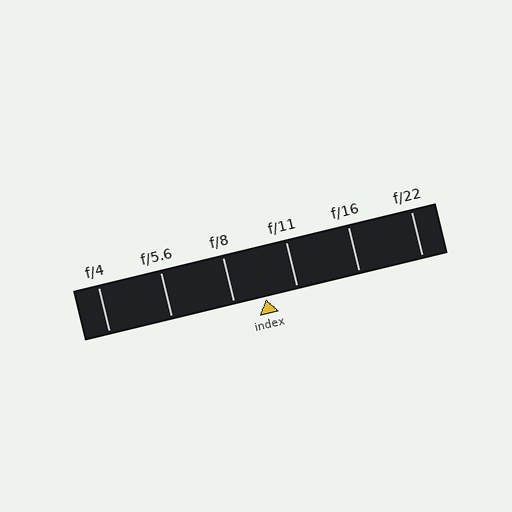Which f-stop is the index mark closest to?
The index mark is closest to f/8.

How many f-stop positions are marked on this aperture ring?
There are 6 f-stop positions marked.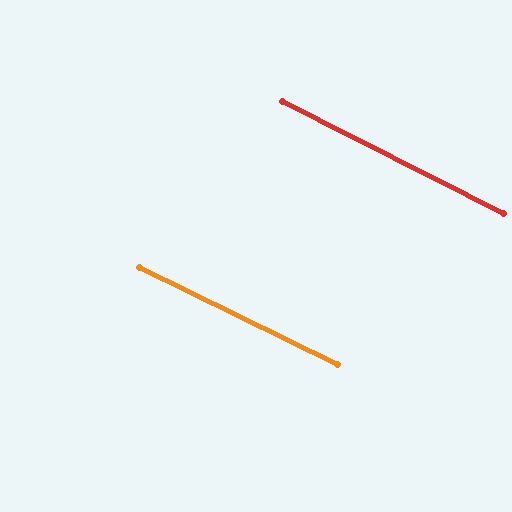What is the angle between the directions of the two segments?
Approximately 1 degree.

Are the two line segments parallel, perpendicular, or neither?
Parallel — their directions differ by only 1.0°.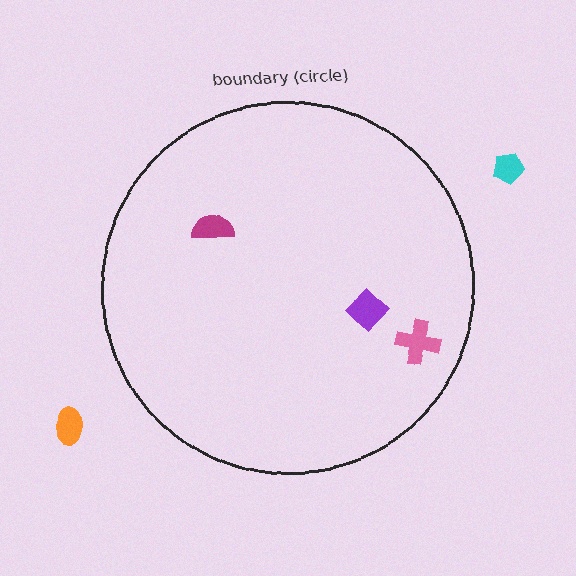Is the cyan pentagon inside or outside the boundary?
Outside.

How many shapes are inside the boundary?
3 inside, 2 outside.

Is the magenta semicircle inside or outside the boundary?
Inside.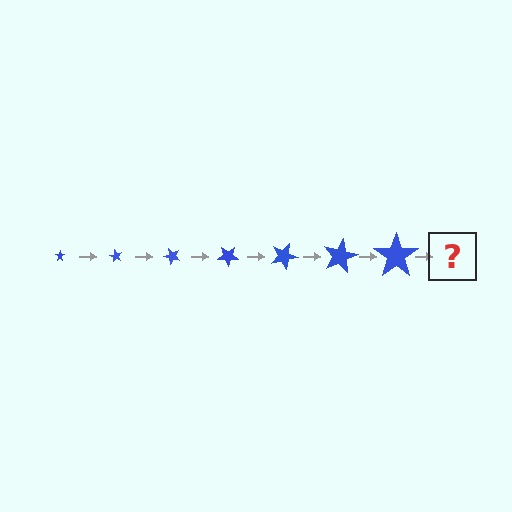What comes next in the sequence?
The next element should be a star, larger than the previous one and rotated 420 degrees from the start.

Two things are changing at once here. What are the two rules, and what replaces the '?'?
The two rules are that the star grows larger each step and it rotates 60 degrees each step. The '?' should be a star, larger than the previous one and rotated 420 degrees from the start.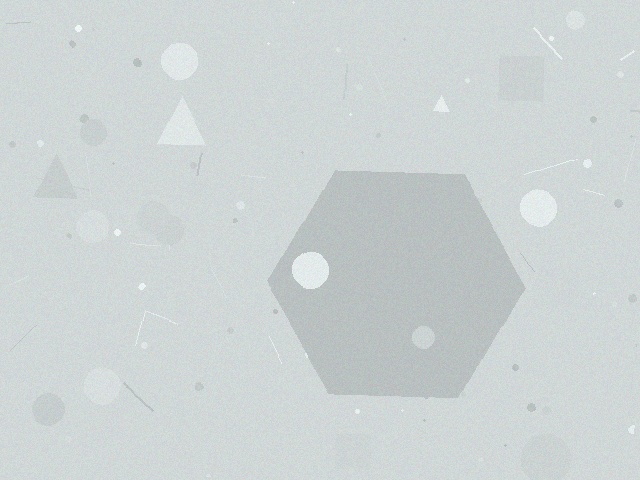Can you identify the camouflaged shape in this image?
The camouflaged shape is a hexagon.